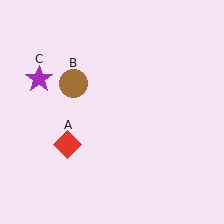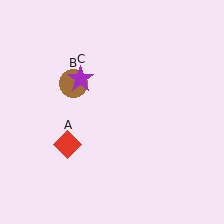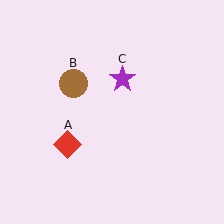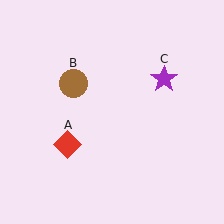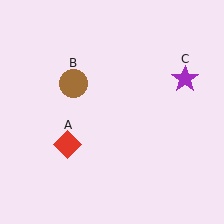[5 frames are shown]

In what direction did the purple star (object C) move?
The purple star (object C) moved right.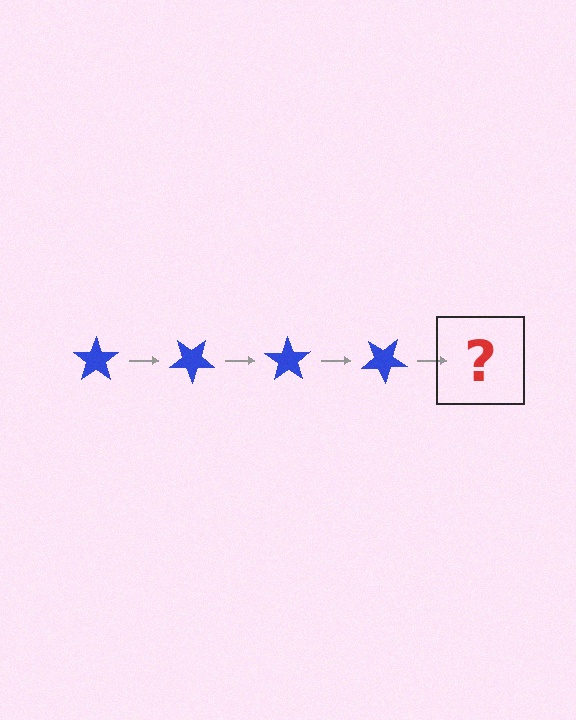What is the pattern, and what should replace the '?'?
The pattern is that the star rotates 35 degrees each step. The '?' should be a blue star rotated 140 degrees.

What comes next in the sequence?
The next element should be a blue star rotated 140 degrees.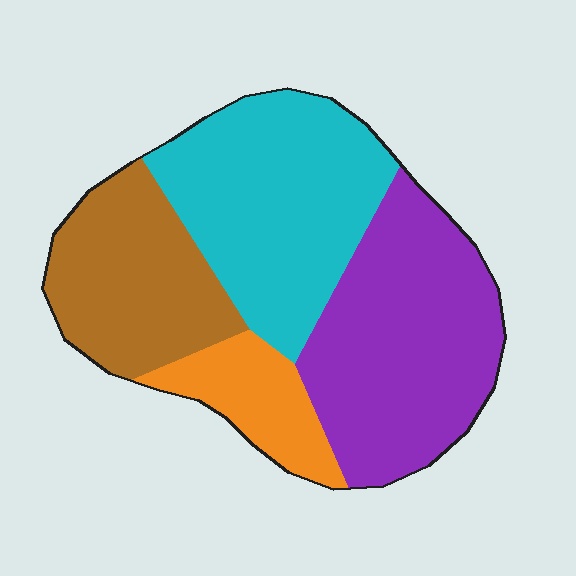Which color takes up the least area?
Orange, at roughly 10%.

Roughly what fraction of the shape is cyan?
Cyan covers 32% of the shape.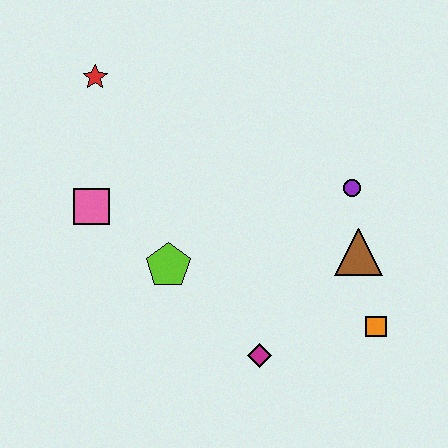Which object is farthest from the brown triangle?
The red star is farthest from the brown triangle.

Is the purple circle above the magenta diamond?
Yes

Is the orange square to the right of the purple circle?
Yes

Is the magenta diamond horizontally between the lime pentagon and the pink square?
No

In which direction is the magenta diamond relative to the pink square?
The magenta diamond is to the right of the pink square.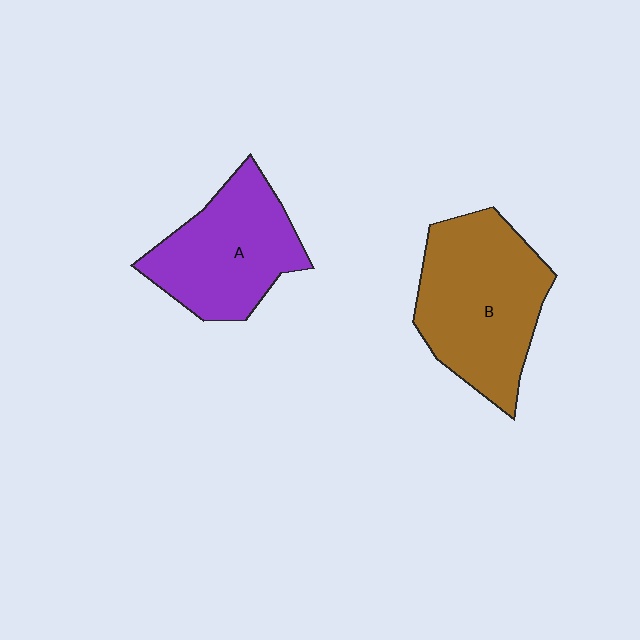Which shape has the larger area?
Shape B (brown).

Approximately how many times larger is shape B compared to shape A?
Approximately 1.2 times.